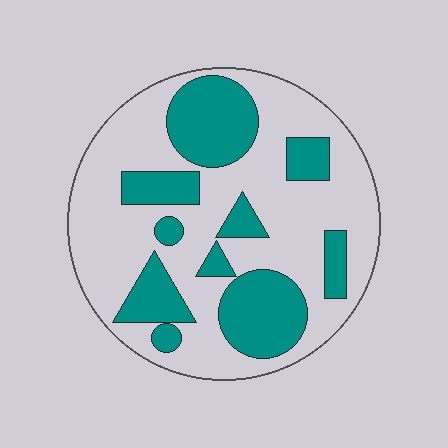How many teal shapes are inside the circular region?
10.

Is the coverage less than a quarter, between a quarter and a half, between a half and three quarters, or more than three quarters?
Between a quarter and a half.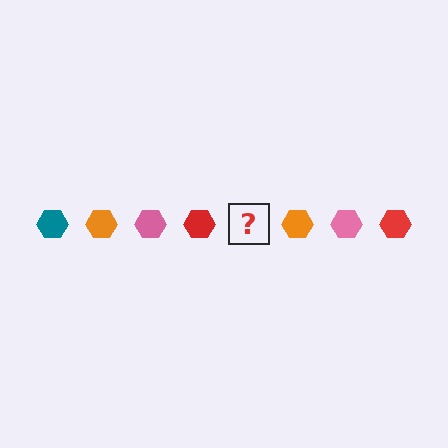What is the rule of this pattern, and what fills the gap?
The rule is that the pattern cycles through teal, orange, pink, red hexagons. The gap should be filled with a teal hexagon.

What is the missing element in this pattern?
The missing element is a teal hexagon.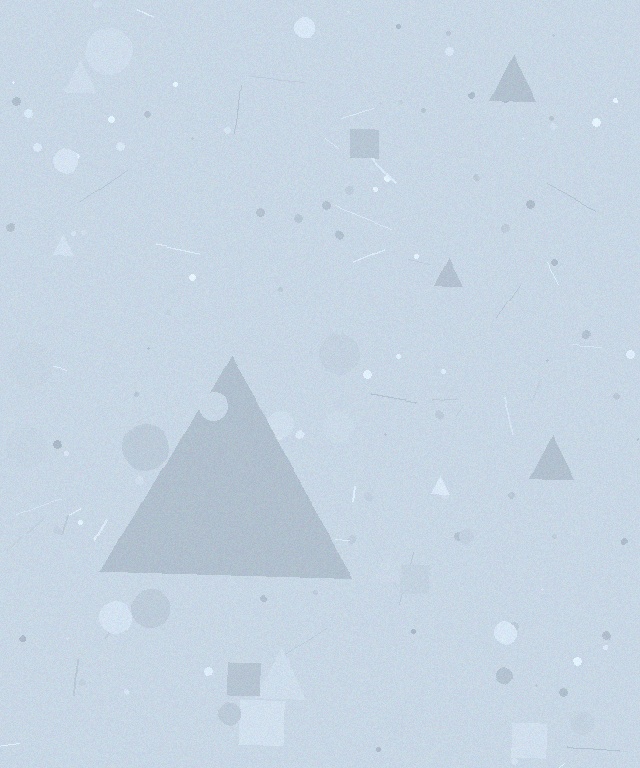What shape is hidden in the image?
A triangle is hidden in the image.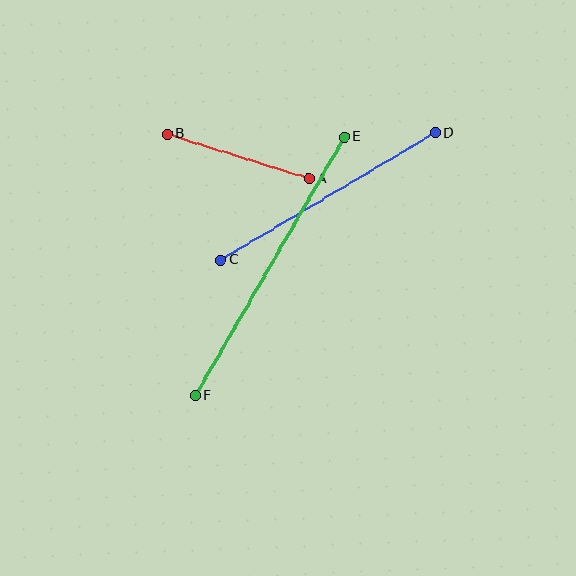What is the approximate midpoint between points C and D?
The midpoint is at approximately (328, 196) pixels.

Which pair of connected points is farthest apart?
Points E and F are farthest apart.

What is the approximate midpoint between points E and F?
The midpoint is at approximately (270, 266) pixels.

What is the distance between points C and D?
The distance is approximately 249 pixels.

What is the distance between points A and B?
The distance is approximately 149 pixels.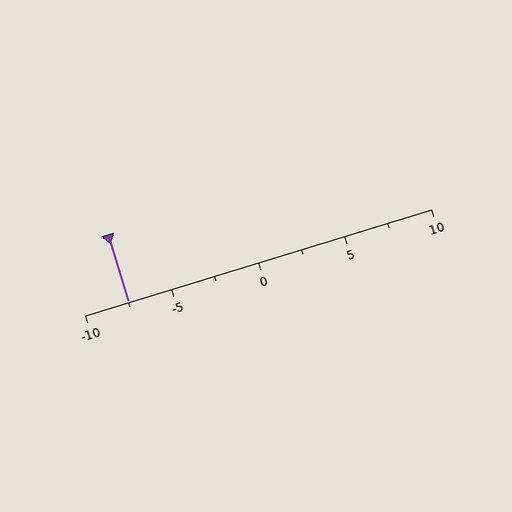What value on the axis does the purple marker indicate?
The marker indicates approximately -7.5.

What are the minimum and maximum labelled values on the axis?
The axis runs from -10 to 10.